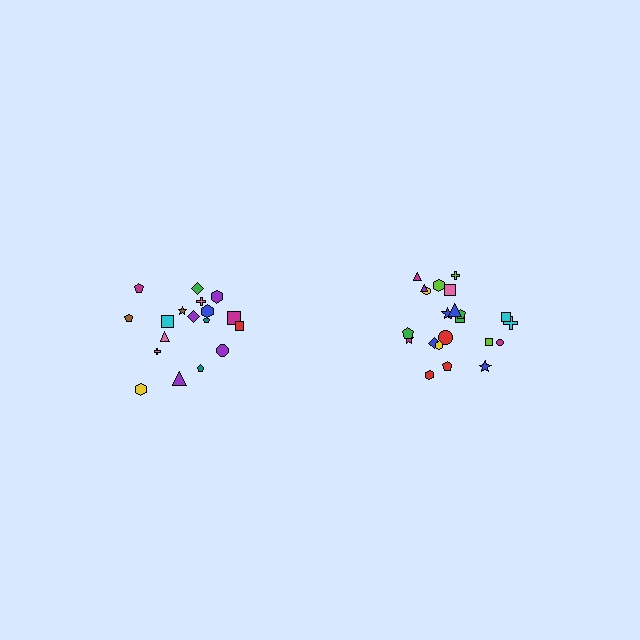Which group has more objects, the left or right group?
The right group.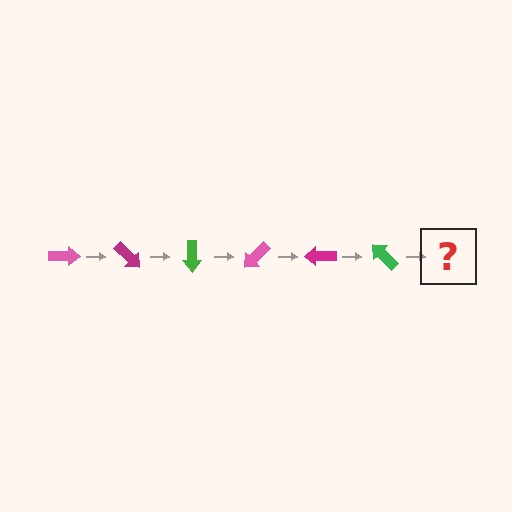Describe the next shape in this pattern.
It should be a pink arrow, rotated 270 degrees from the start.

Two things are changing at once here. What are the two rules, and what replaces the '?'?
The two rules are that it rotates 45 degrees each step and the color cycles through pink, magenta, and green. The '?' should be a pink arrow, rotated 270 degrees from the start.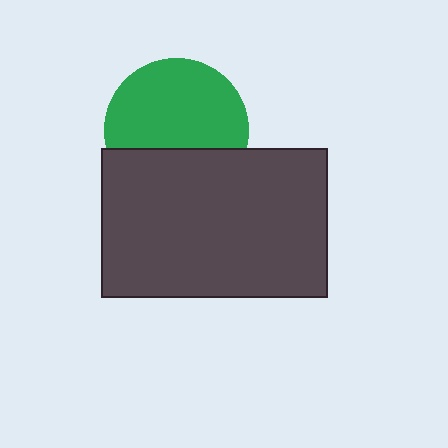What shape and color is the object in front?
The object in front is a dark gray rectangle.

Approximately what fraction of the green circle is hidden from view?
Roughly 35% of the green circle is hidden behind the dark gray rectangle.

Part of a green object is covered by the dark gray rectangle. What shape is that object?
It is a circle.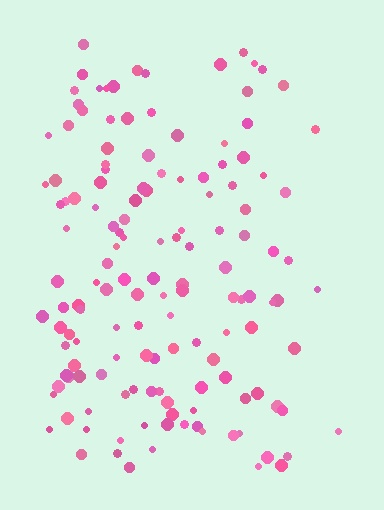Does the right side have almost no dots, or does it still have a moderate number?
Still a moderate number, just noticeably fewer than the left.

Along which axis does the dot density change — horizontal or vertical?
Horizontal.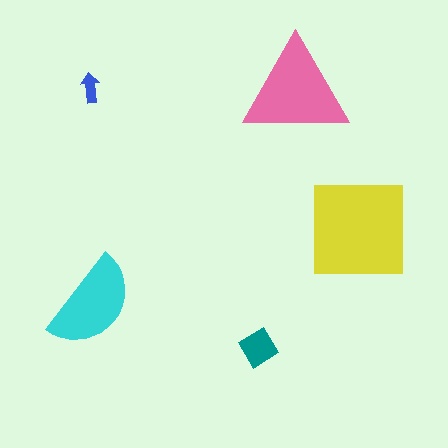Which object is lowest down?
The teal diamond is bottommost.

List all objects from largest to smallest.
The yellow square, the pink triangle, the cyan semicircle, the teal diamond, the blue arrow.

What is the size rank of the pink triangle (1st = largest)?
2nd.